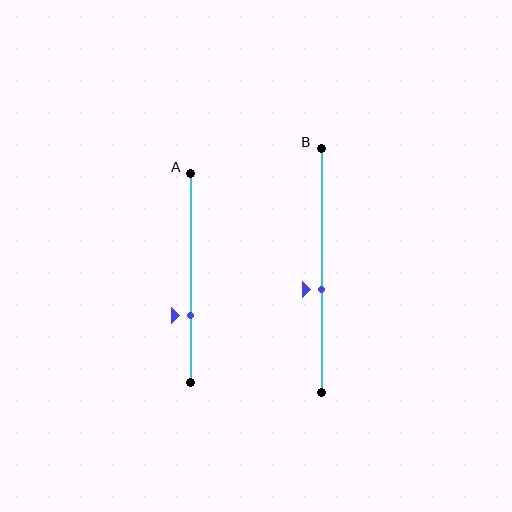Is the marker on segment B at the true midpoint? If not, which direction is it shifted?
No, the marker on segment B is shifted downward by about 8% of the segment length.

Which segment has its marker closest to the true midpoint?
Segment B has its marker closest to the true midpoint.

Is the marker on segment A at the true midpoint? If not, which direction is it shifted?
No, the marker on segment A is shifted downward by about 18% of the segment length.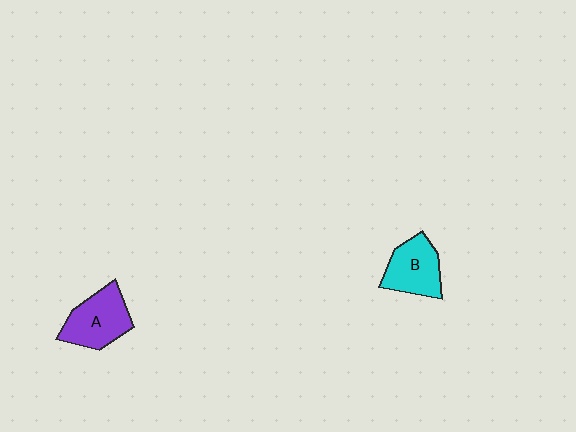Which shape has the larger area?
Shape A (purple).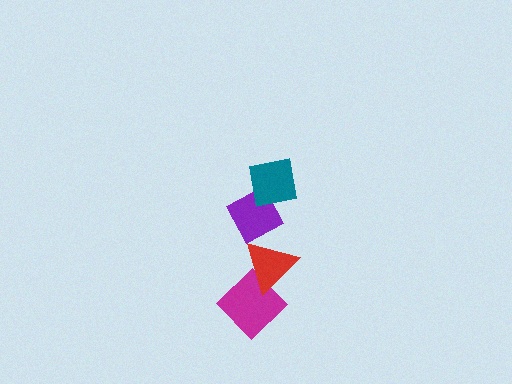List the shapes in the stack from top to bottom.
From top to bottom: the teal square, the purple diamond, the red triangle, the magenta diamond.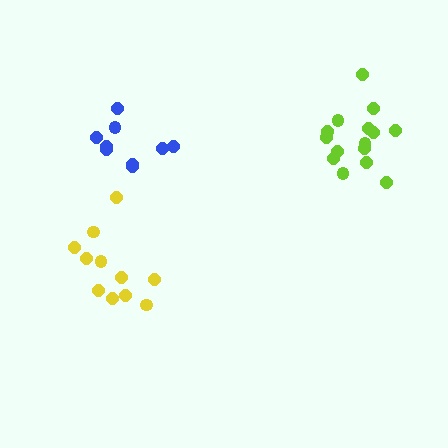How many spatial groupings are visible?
There are 3 spatial groupings.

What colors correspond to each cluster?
The clusters are colored: lime, yellow, blue.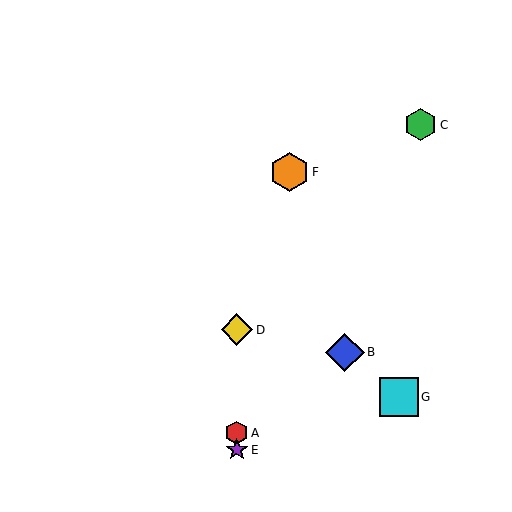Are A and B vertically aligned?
No, A is at x≈237 and B is at x≈345.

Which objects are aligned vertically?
Objects A, D, E are aligned vertically.